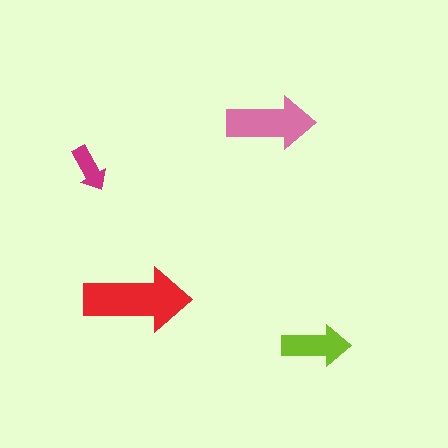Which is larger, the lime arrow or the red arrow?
The red one.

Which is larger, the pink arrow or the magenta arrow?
The pink one.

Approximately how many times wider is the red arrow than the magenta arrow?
About 2.5 times wider.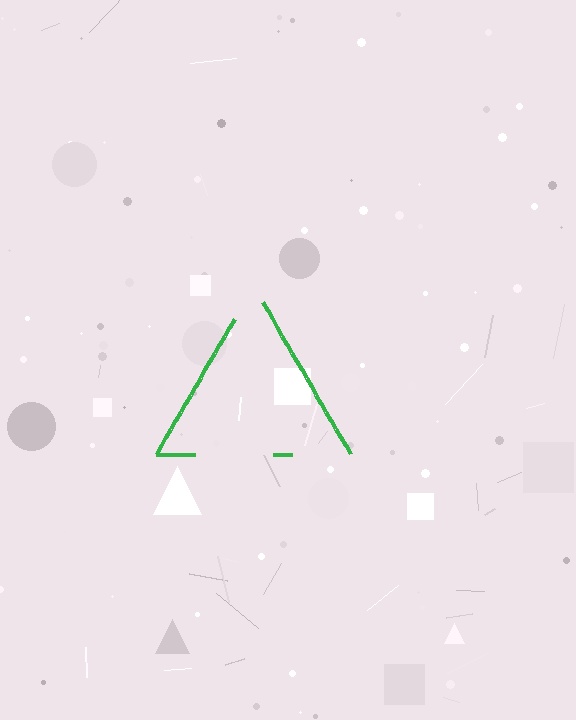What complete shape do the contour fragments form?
The contour fragments form a triangle.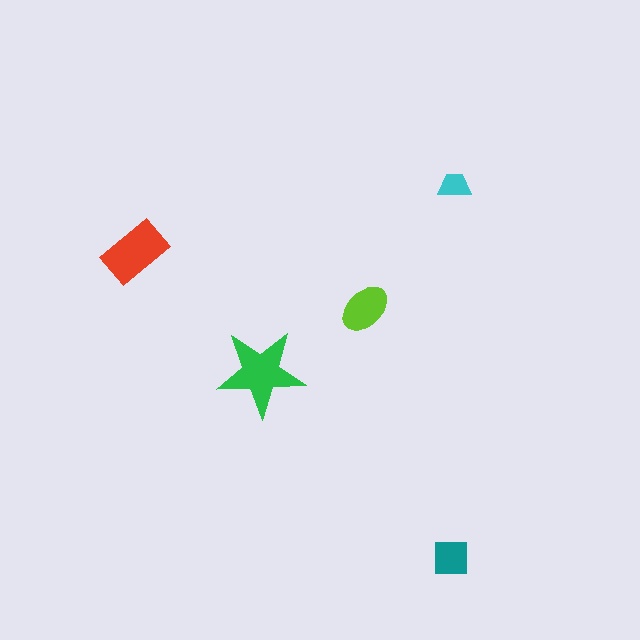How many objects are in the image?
There are 5 objects in the image.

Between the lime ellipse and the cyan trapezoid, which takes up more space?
The lime ellipse.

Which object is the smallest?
The cyan trapezoid.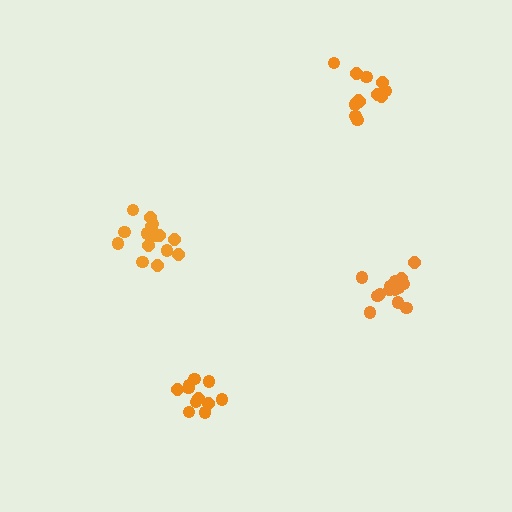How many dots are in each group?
Group 1: 16 dots, Group 2: 14 dots, Group 3: 11 dots, Group 4: 12 dots (53 total).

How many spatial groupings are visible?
There are 4 spatial groupings.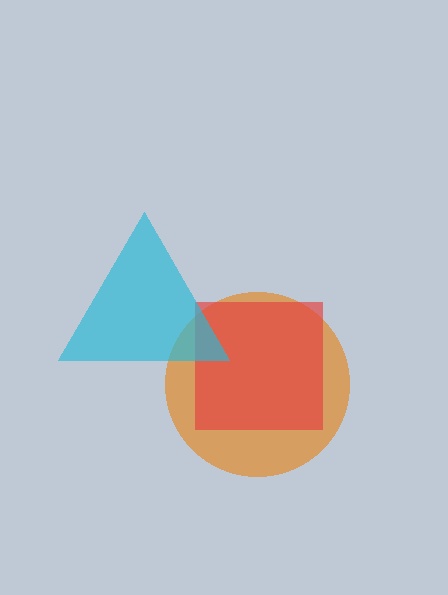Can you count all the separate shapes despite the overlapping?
Yes, there are 3 separate shapes.